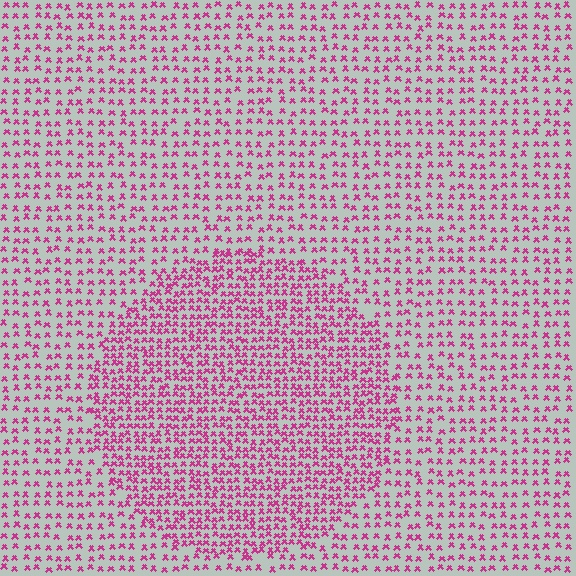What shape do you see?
I see a circle.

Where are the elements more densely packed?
The elements are more densely packed inside the circle boundary.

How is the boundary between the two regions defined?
The boundary is defined by a change in element density (approximately 1.8x ratio). All elements are the same color, size, and shape.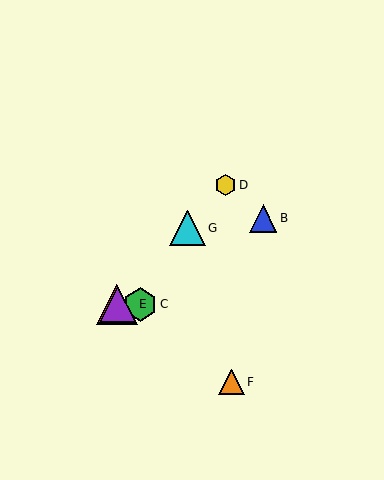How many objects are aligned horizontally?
3 objects (A, C, E) are aligned horizontally.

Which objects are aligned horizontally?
Objects A, C, E are aligned horizontally.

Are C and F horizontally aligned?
No, C is at y≈304 and F is at y≈382.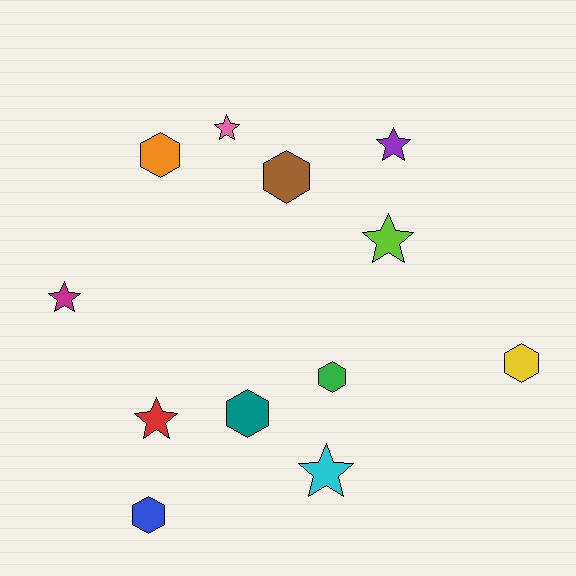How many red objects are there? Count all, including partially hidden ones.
There is 1 red object.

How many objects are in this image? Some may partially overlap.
There are 12 objects.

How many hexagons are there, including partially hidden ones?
There are 6 hexagons.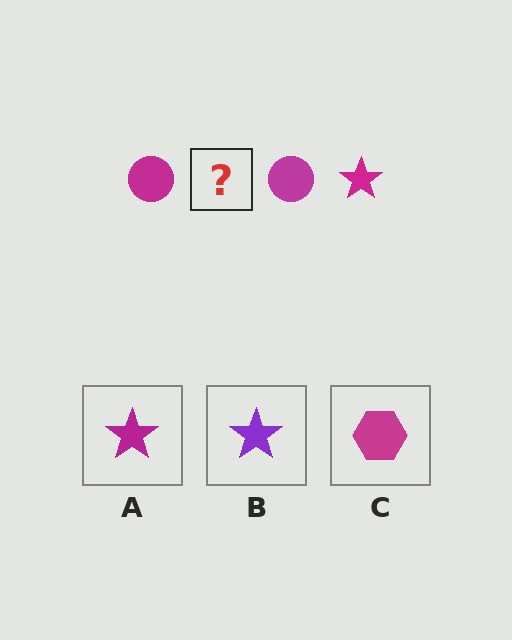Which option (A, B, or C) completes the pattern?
A.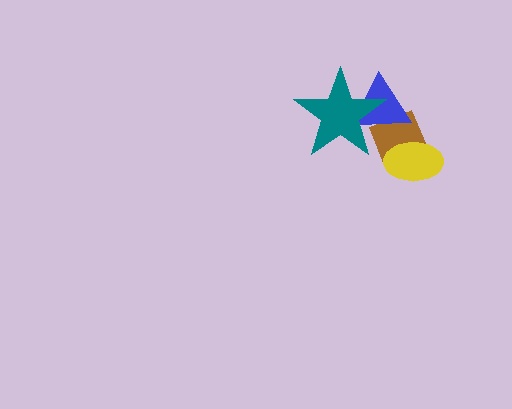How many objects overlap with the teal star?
2 objects overlap with the teal star.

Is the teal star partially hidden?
No, no other shape covers it.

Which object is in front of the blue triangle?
The teal star is in front of the blue triangle.